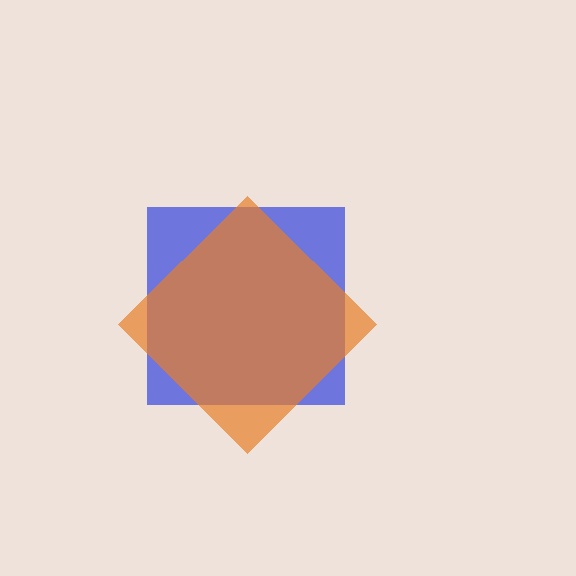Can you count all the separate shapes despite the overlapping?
Yes, there are 2 separate shapes.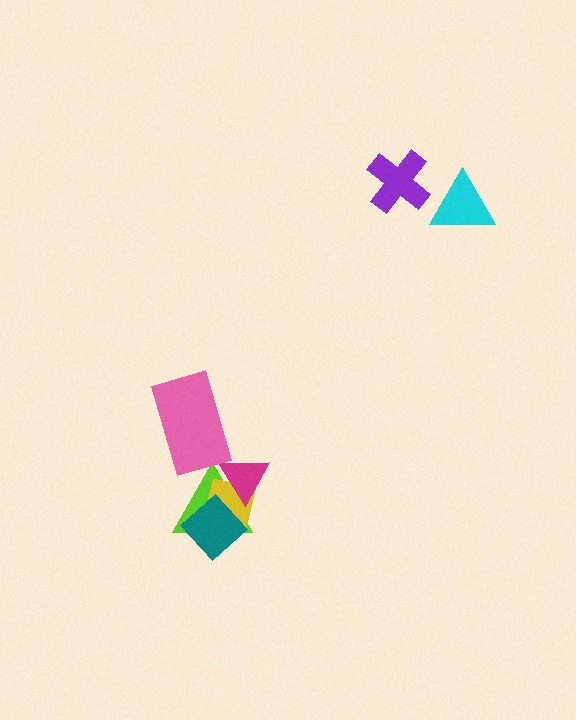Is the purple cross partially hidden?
No, no other shape covers it.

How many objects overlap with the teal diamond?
2 objects overlap with the teal diamond.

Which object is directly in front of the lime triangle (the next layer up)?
The yellow square is directly in front of the lime triangle.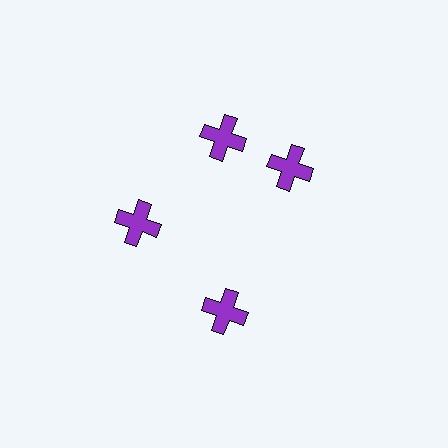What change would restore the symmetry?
The symmetry would be restored by rotating it back into even spacing with its neighbors so that all 4 crosses sit at equal angles and equal distance from the center.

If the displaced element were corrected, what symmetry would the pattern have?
It would have 4-fold rotational symmetry — the pattern would map onto itself every 90 degrees.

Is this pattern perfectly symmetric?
No. The 4 purple crosses are arranged in a ring, but one element near the 3 o'clock position is rotated out of alignment along the ring, breaking the 4-fold rotational symmetry.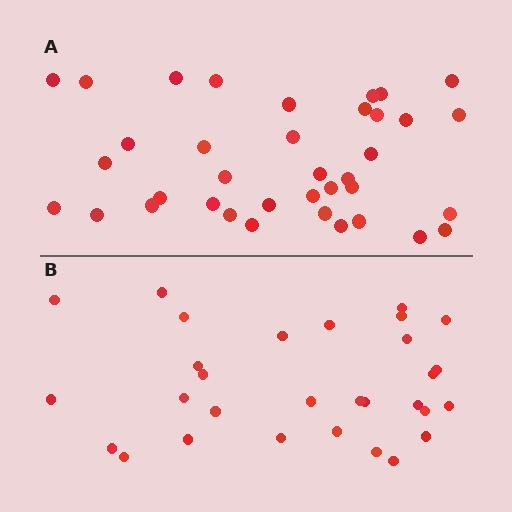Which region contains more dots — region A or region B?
Region A (the top region) has more dots.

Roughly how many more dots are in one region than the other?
Region A has roughly 8 or so more dots than region B.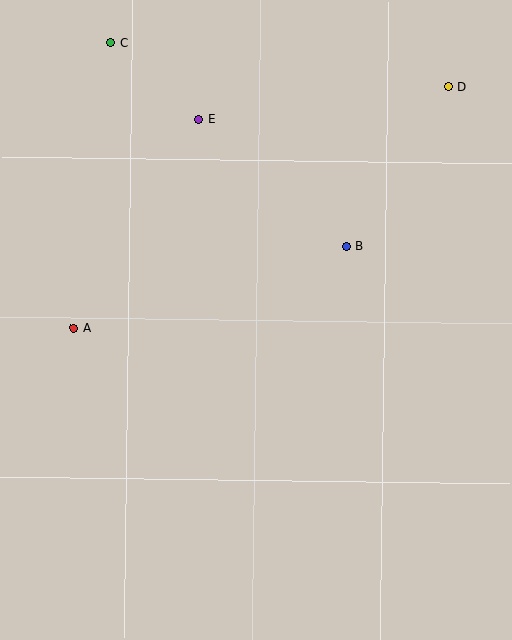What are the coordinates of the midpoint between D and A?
The midpoint between D and A is at (261, 207).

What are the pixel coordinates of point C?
Point C is at (111, 43).